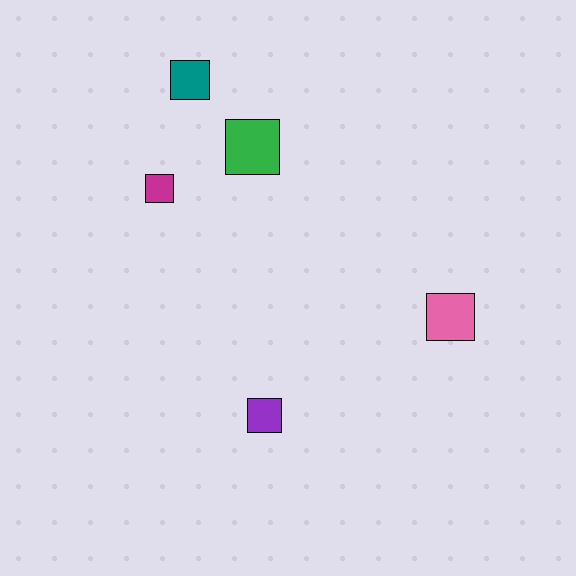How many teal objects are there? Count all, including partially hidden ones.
There is 1 teal object.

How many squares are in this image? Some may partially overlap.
There are 5 squares.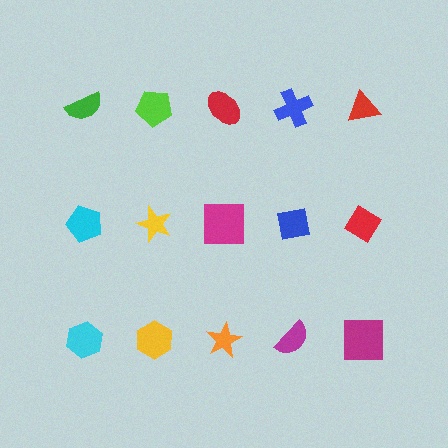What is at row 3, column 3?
An orange star.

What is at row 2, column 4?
A blue square.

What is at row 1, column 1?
A green semicircle.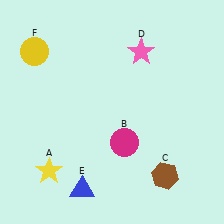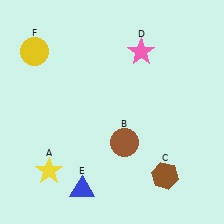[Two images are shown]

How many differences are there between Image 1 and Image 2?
There is 1 difference between the two images.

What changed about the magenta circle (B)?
In Image 1, B is magenta. In Image 2, it changed to brown.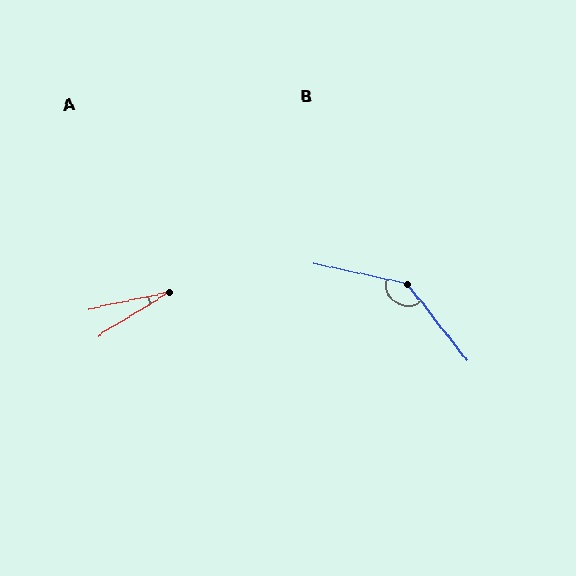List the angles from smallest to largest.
A (20°), B (141°).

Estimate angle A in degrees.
Approximately 20 degrees.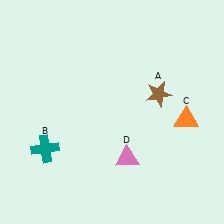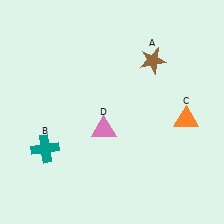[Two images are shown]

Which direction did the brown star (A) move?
The brown star (A) moved up.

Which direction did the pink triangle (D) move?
The pink triangle (D) moved up.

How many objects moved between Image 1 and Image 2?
2 objects moved between the two images.